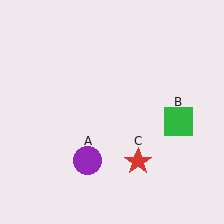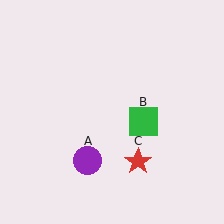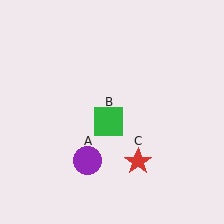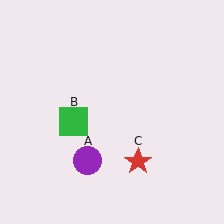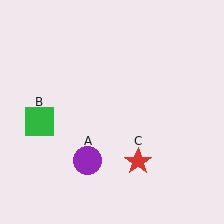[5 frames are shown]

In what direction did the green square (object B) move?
The green square (object B) moved left.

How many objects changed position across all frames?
1 object changed position: green square (object B).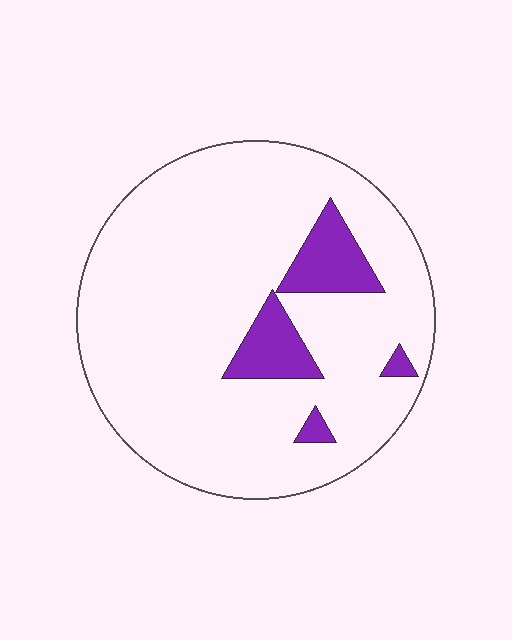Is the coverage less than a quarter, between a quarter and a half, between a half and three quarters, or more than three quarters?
Less than a quarter.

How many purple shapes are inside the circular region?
4.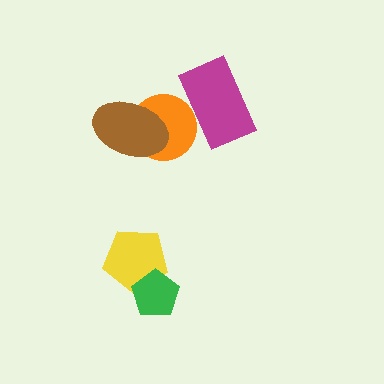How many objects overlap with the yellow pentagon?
1 object overlaps with the yellow pentagon.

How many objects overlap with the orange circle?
2 objects overlap with the orange circle.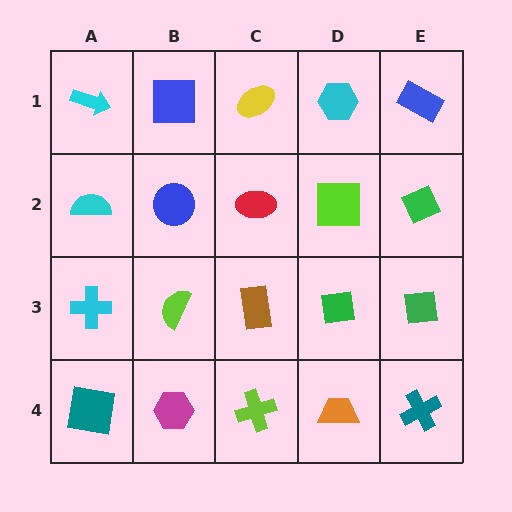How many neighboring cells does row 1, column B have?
3.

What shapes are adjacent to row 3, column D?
A lime square (row 2, column D), an orange trapezoid (row 4, column D), a brown rectangle (row 3, column C), a green square (row 3, column E).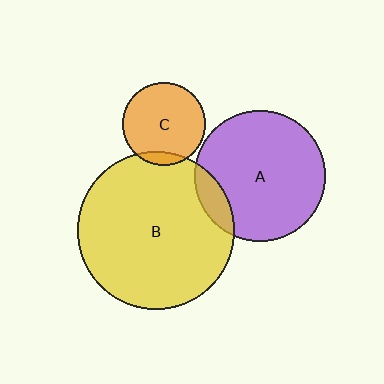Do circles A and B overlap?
Yes.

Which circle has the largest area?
Circle B (yellow).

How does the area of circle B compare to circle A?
Approximately 1.4 times.